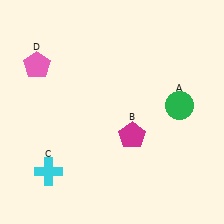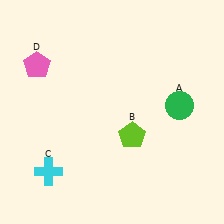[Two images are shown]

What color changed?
The pentagon (B) changed from magenta in Image 1 to lime in Image 2.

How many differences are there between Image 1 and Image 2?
There is 1 difference between the two images.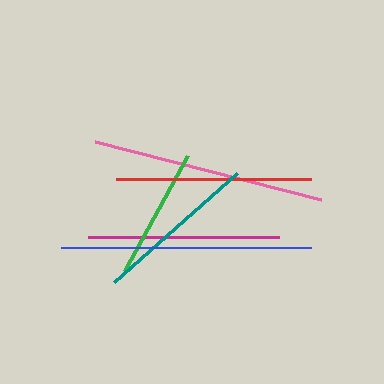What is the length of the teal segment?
The teal segment is approximately 164 pixels long.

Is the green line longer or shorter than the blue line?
The blue line is longer than the green line.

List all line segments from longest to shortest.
From longest to shortest: blue, pink, red, magenta, teal, green.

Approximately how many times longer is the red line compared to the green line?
The red line is approximately 1.5 times the length of the green line.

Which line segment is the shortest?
The green line is the shortest at approximately 131 pixels.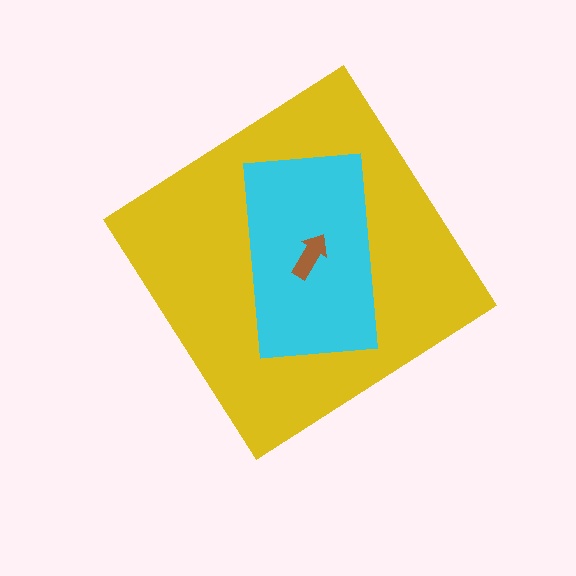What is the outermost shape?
The yellow diamond.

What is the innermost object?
The brown arrow.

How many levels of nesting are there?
3.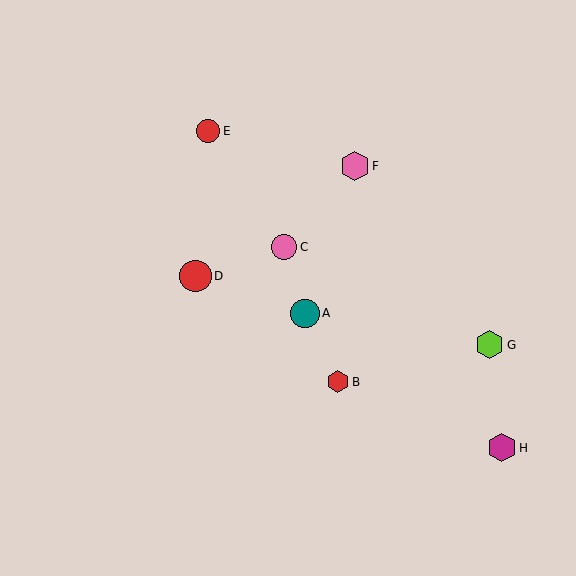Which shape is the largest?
The red circle (labeled D) is the largest.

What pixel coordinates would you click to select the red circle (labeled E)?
Click at (208, 131) to select the red circle E.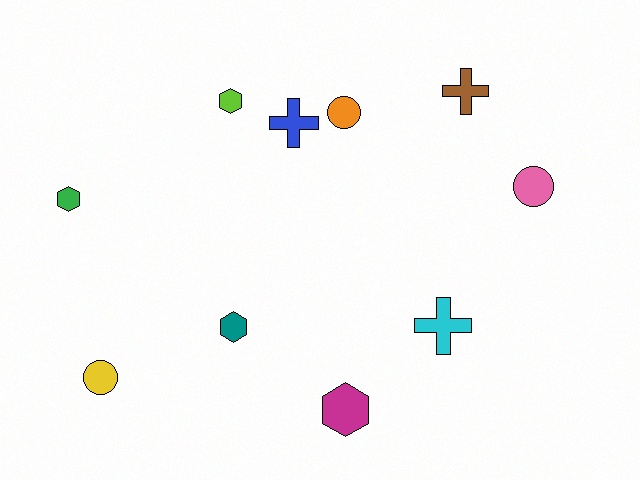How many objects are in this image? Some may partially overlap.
There are 10 objects.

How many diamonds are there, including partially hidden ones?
There are no diamonds.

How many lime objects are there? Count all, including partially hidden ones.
There is 1 lime object.